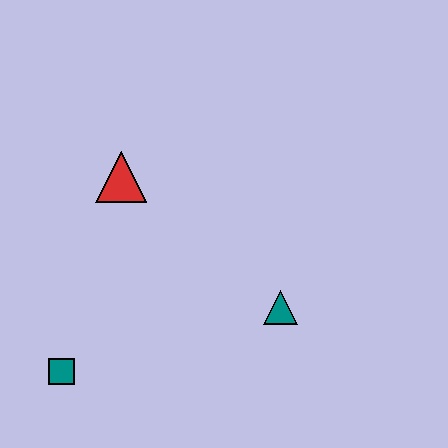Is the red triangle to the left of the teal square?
No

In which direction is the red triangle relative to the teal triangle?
The red triangle is to the left of the teal triangle.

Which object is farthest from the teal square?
The teal triangle is farthest from the teal square.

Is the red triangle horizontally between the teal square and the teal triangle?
Yes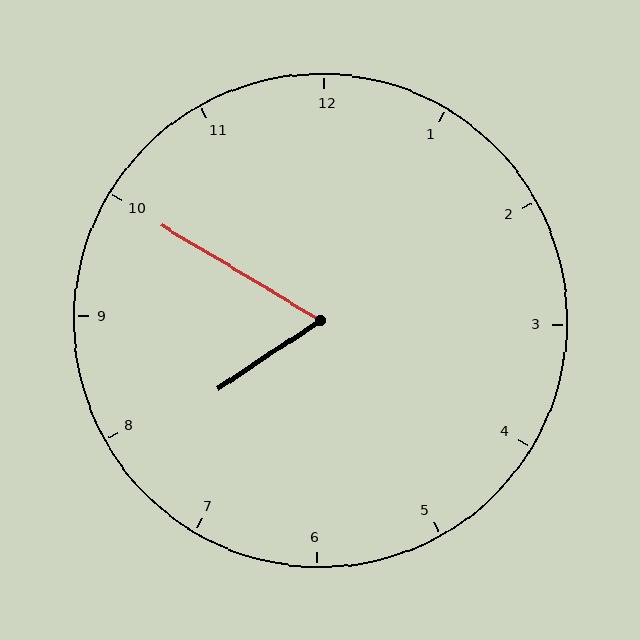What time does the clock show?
7:50.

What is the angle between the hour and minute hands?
Approximately 65 degrees.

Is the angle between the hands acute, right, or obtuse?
It is acute.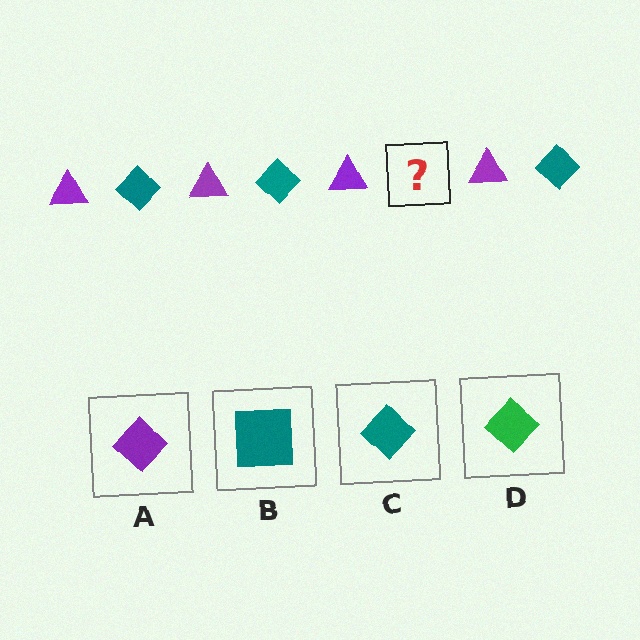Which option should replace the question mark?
Option C.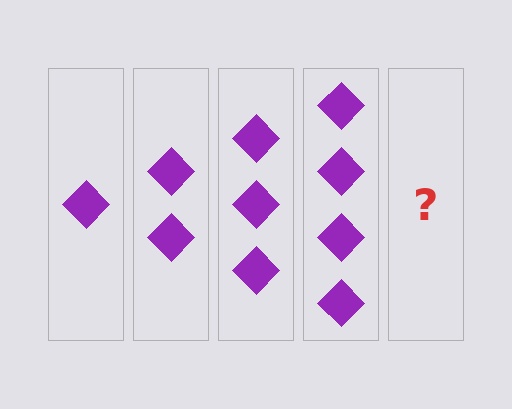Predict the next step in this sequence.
The next step is 5 diamonds.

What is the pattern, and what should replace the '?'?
The pattern is that each step adds one more diamond. The '?' should be 5 diamonds.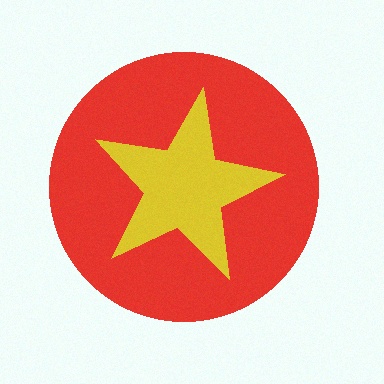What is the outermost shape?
The red circle.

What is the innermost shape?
The yellow star.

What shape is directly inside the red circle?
The yellow star.